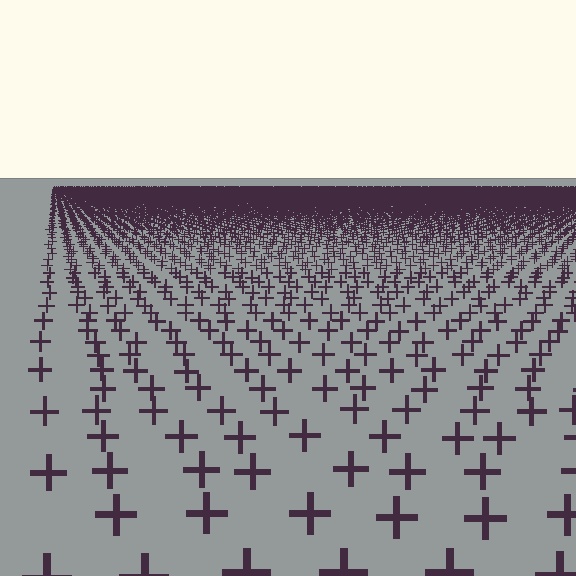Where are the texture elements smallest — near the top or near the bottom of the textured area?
Near the top.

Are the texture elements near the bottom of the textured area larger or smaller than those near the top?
Larger. Near the bottom, elements are closer to the viewer and appear at a bigger on-screen size.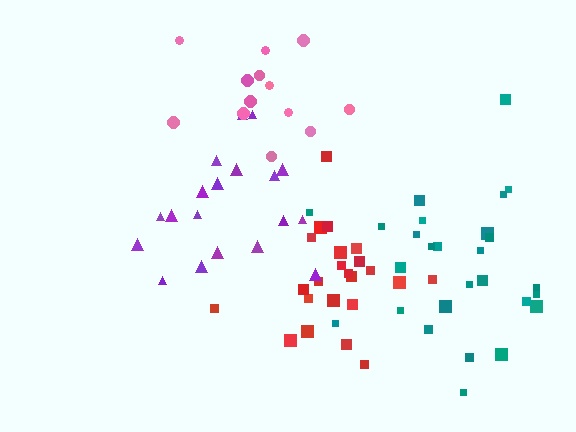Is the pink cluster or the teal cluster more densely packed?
Pink.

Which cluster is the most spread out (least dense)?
Teal.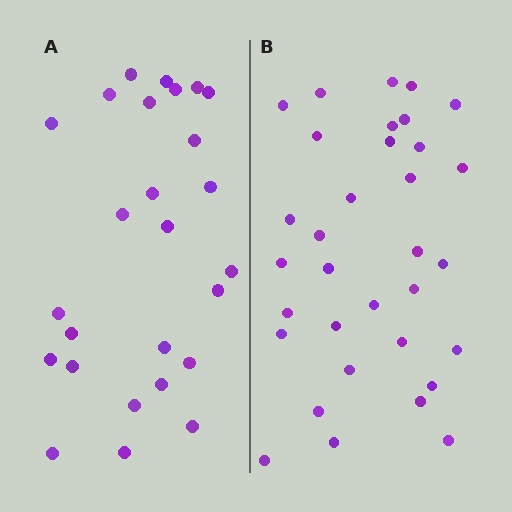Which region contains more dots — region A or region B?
Region B (the right region) has more dots.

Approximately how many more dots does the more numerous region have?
Region B has roughly 8 or so more dots than region A.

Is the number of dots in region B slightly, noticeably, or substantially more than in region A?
Region B has noticeably more, but not dramatically so. The ratio is roughly 1.3 to 1.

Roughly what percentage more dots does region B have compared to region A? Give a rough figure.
About 25% more.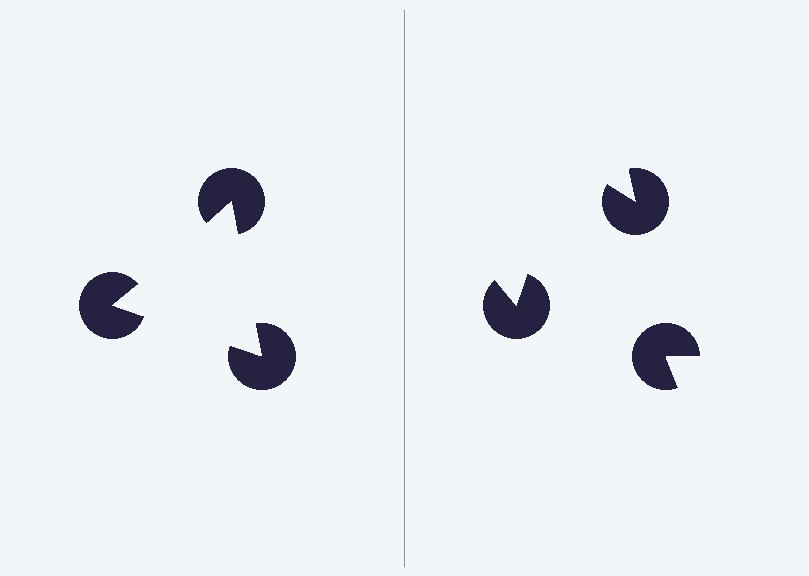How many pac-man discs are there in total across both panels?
6 — 3 on each side.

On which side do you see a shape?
An illusory triangle appears on the left side. On the right side the wedge cuts are rotated, so no coherent shape forms.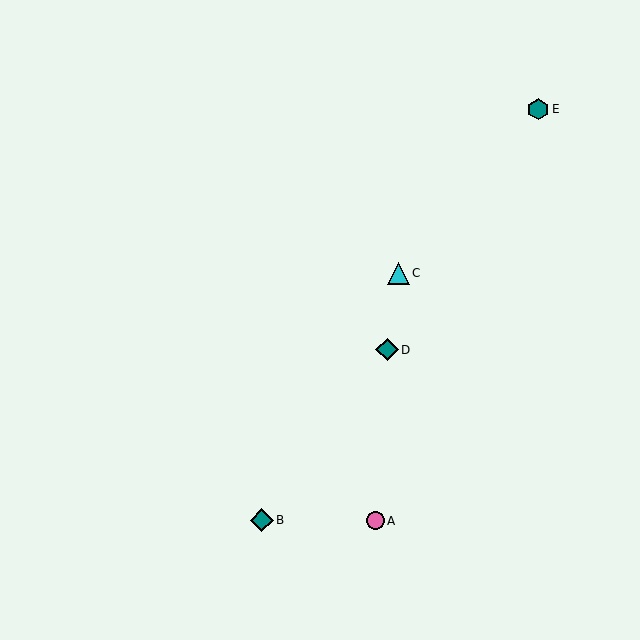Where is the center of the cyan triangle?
The center of the cyan triangle is at (398, 273).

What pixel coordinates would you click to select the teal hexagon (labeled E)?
Click at (538, 109) to select the teal hexagon E.